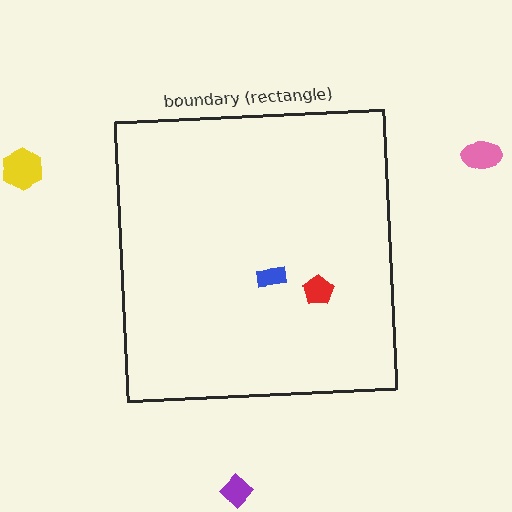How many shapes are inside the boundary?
2 inside, 3 outside.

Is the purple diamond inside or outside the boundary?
Outside.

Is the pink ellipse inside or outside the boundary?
Outside.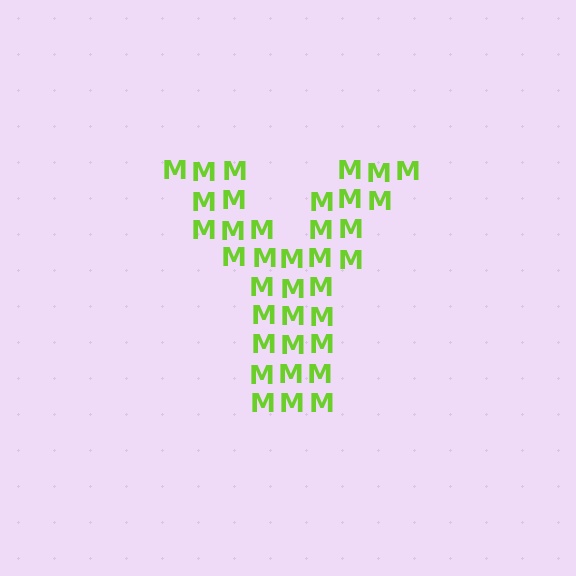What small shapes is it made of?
It is made of small letter M's.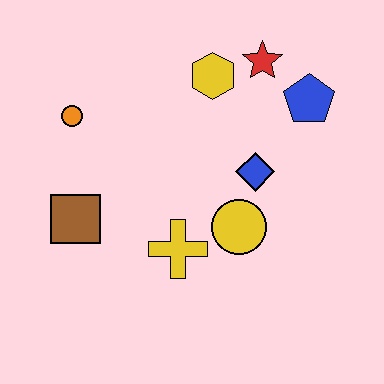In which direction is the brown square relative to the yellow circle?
The brown square is to the left of the yellow circle.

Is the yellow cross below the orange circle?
Yes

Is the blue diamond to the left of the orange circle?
No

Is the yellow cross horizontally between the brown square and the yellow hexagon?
Yes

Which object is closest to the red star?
The yellow hexagon is closest to the red star.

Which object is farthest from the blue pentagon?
The brown square is farthest from the blue pentagon.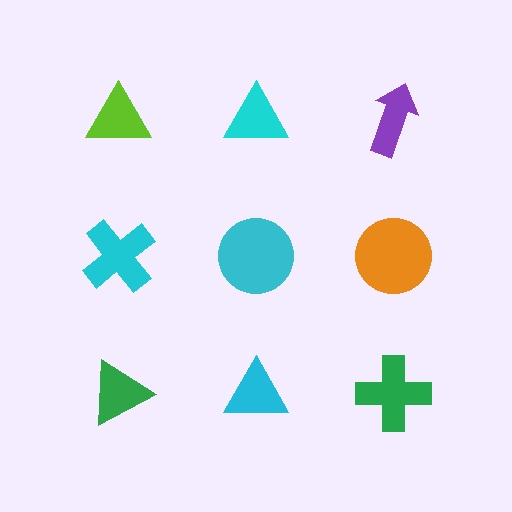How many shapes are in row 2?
3 shapes.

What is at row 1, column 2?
A cyan triangle.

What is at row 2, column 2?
A cyan circle.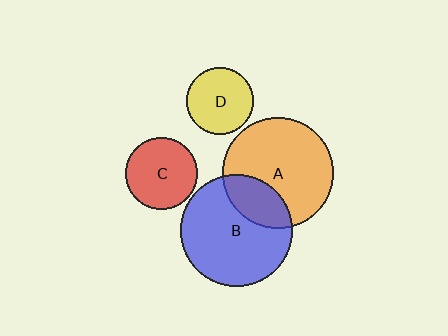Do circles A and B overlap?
Yes.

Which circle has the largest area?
Circle B (blue).